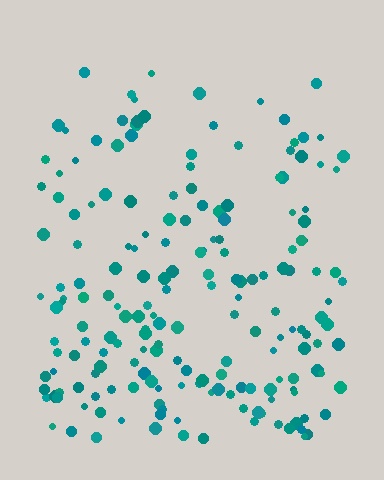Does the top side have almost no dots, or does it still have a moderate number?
Still a moderate number, just noticeably fewer than the bottom.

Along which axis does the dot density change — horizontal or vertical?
Vertical.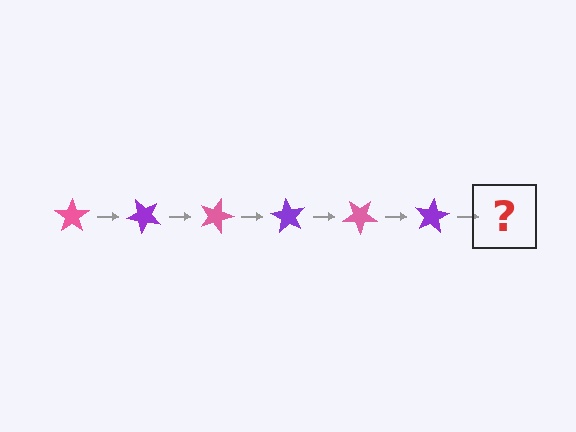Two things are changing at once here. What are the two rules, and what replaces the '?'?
The two rules are that it rotates 45 degrees each step and the color cycles through pink and purple. The '?' should be a pink star, rotated 270 degrees from the start.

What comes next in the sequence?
The next element should be a pink star, rotated 270 degrees from the start.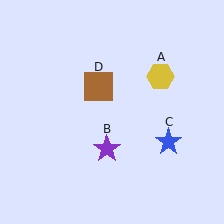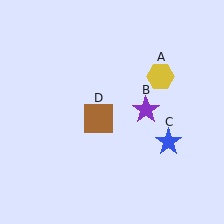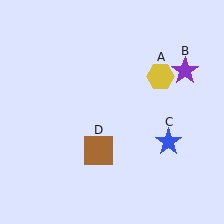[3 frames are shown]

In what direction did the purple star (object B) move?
The purple star (object B) moved up and to the right.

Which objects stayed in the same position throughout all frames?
Yellow hexagon (object A) and blue star (object C) remained stationary.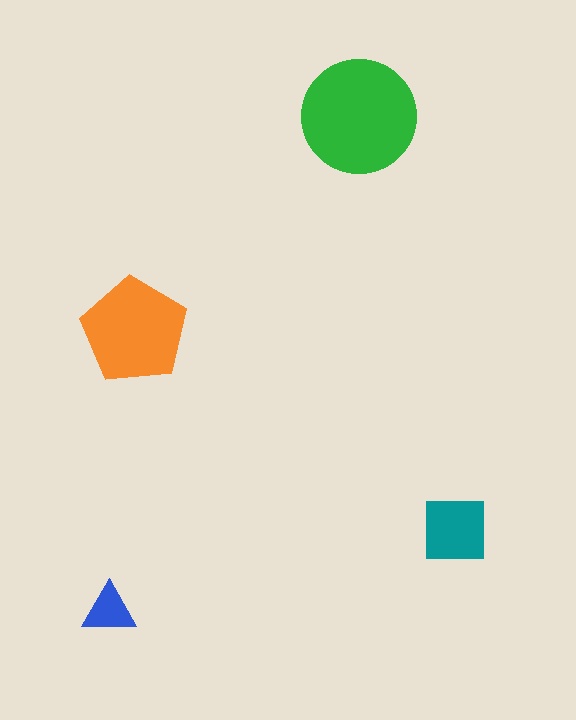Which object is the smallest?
The blue triangle.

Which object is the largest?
The green circle.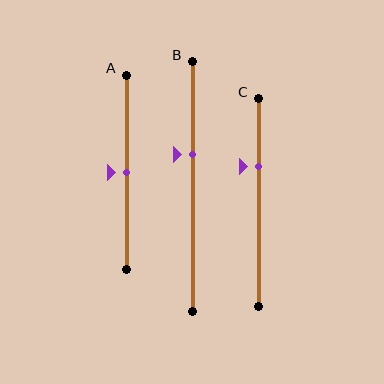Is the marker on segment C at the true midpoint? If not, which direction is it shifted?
No, the marker on segment C is shifted upward by about 17% of the segment length.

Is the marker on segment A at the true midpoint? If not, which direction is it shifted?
Yes, the marker on segment A is at the true midpoint.